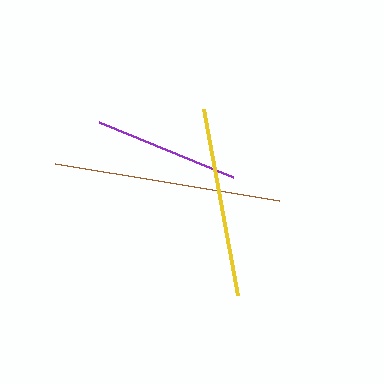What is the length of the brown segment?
The brown segment is approximately 227 pixels long.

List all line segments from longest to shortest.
From longest to shortest: brown, yellow, purple.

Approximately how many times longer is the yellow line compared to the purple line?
The yellow line is approximately 1.3 times the length of the purple line.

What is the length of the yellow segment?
The yellow segment is approximately 189 pixels long.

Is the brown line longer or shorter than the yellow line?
The brown line is longer than the yellow line.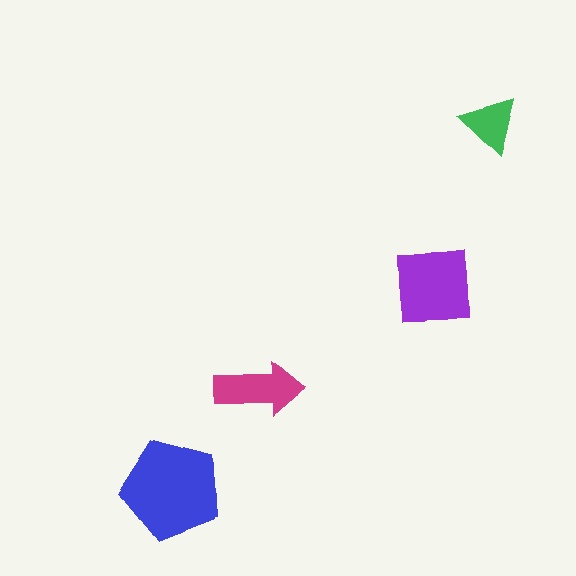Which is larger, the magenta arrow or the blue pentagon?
The blue pentagon.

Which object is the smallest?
The green triangle.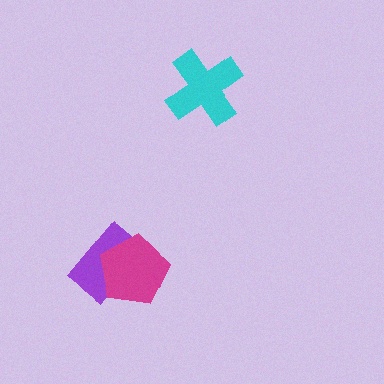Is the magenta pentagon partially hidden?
No, no other shape covers it.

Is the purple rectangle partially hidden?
Yes, it is partially covered by another shape.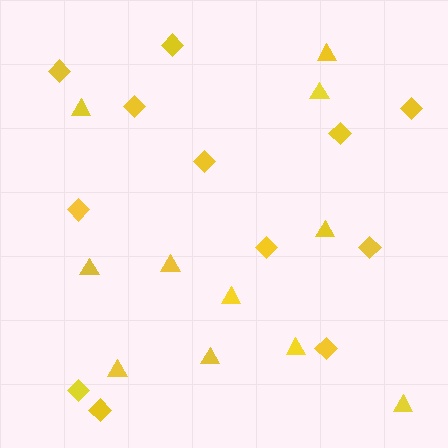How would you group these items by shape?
There are 2 groups: one group of diamonds (12) and one group of triangles (11).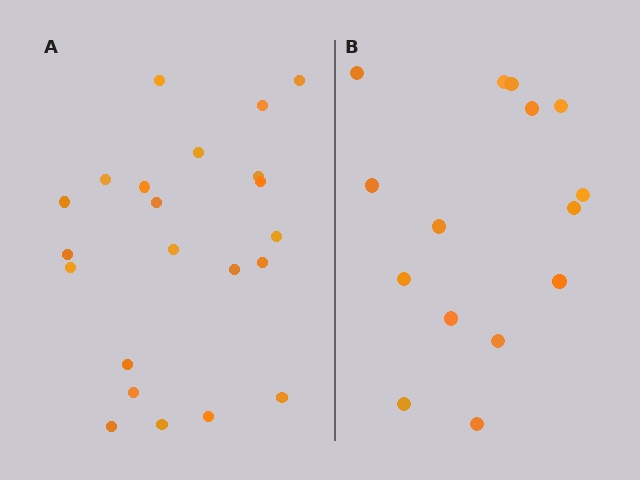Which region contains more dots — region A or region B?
Region A (the left region) has more dots.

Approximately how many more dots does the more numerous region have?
Region A has roughly 8 or so more dots than region B.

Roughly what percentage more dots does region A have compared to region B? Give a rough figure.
About 45% more.